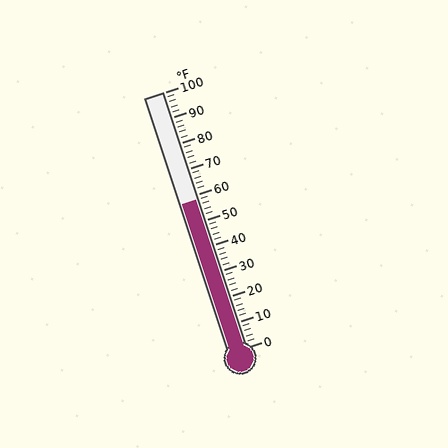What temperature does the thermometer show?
The thermometer shows approximately 58°F.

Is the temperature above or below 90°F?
The temperature is below 90°F.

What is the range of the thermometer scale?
The thermometer scale ranges from 0°F to 100°F.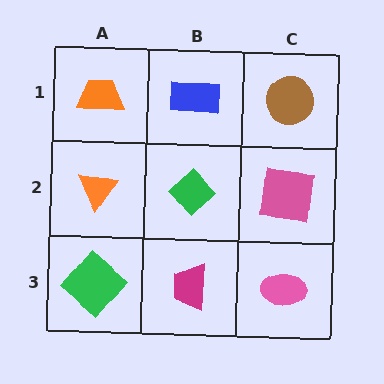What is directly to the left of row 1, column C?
A blue rectangle.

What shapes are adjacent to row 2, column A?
An orange trapezoid (row 1, column A), a green diamond (row 3, column A), a green diamond (row 2, column B).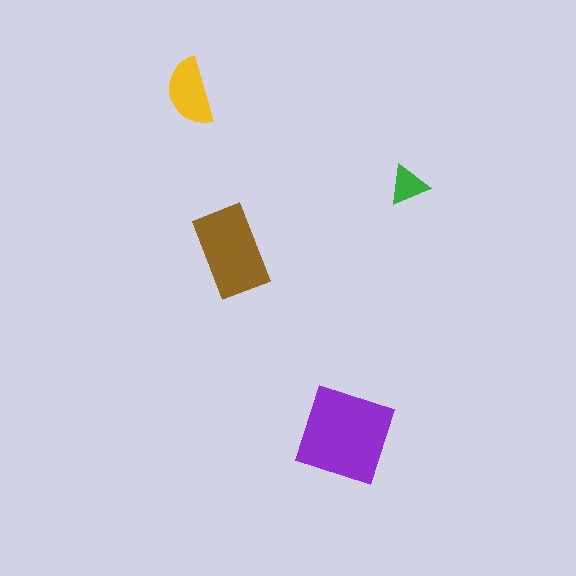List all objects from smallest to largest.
The green triangle, the yellow semicircle, the brown rectangle, the purple square.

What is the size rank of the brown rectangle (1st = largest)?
2nd.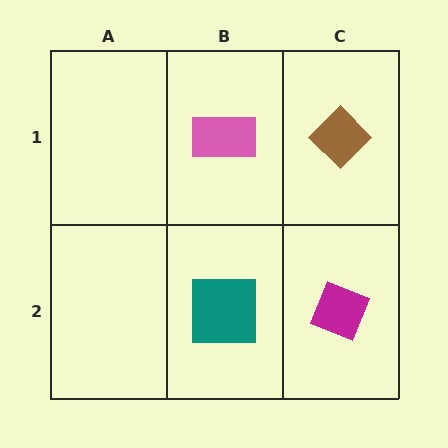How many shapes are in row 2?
2 shapes.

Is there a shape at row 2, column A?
No, that cell is empty.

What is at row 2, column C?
A magenta diamond.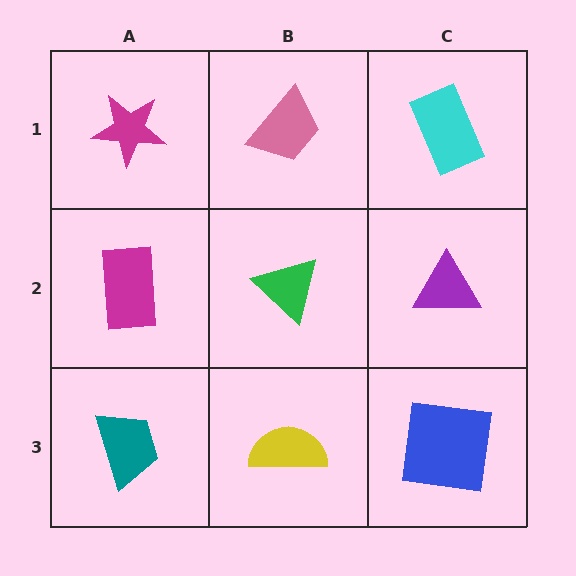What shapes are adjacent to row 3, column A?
A magenta rectangle (row 2, column A), a yellow semicircle (row 3, column B).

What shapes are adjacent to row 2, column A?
A magenta star (row 1, column A), a teal trapezoid (row 3, column A), a green triangle (row 2, column B).